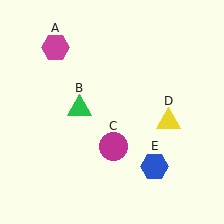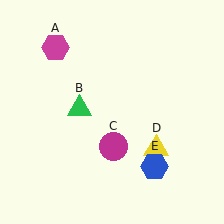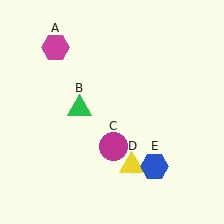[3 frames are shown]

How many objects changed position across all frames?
1 object changed position: yellow triangle (object D).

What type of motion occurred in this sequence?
The yellow triangle (object D) rotated clockwise around the center of the scene.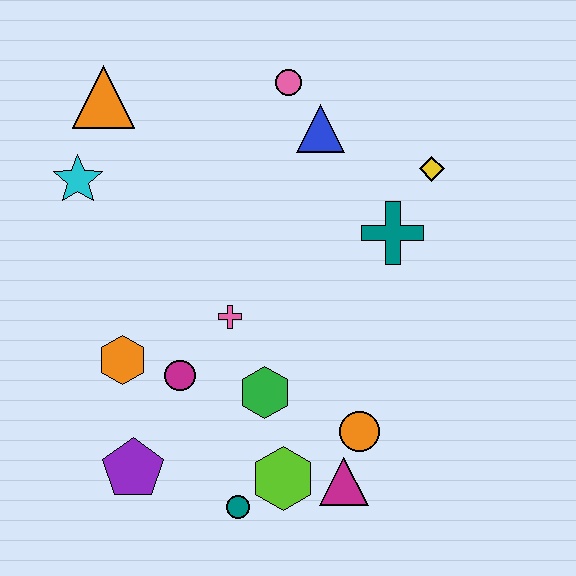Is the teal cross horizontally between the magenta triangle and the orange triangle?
No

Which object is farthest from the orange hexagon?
The yellow diamond is farthest from the orange hexagon.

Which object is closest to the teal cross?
The yellow diamond is closest to the teal cross.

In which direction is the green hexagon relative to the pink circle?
The green hexagon is below the pink circle.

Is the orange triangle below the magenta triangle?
No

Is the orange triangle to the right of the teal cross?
No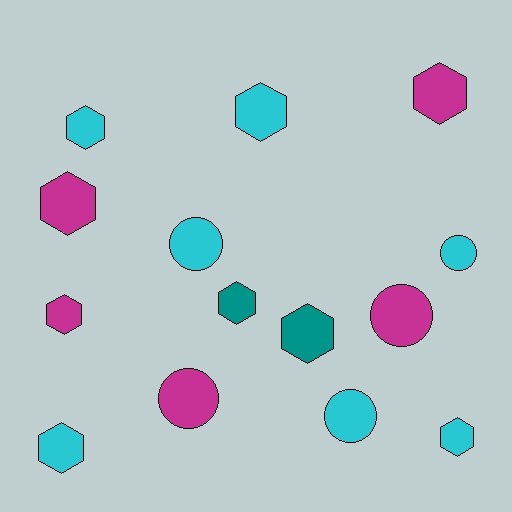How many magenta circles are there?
There are 2 magenta circles.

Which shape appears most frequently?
Hexagon, with 9 objects.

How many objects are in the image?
There are 14 objects.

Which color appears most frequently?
Cyan, with 7 objects.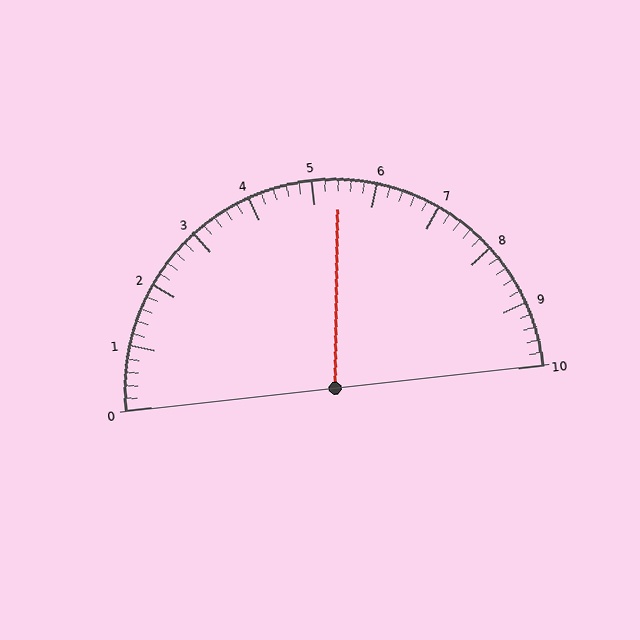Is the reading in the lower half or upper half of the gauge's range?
The reading is in the upper half of the range (0 to 10).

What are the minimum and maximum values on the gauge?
The gauge ranges from 0 to 10.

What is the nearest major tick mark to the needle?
The nearest major tick mark is 5.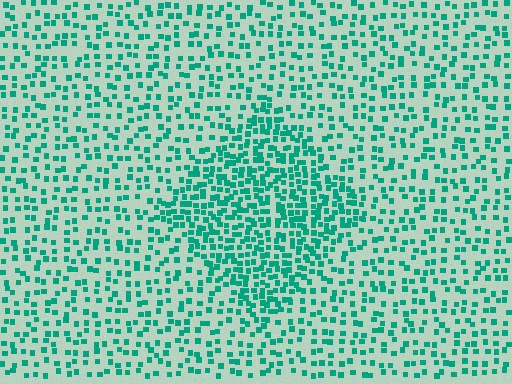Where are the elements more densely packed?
The elements are more densely packed inside the diamond boundary.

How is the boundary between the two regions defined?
The boundary is defined by a change in element density (approximately 2.0x ratio). All elements are the same color, size, and shape.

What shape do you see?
I see a diamond.